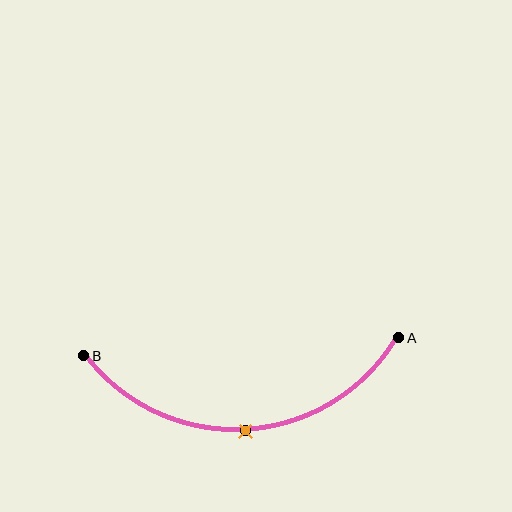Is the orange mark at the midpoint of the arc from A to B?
Yes. The orange mark lies on the arc at equal arc-length from both A and B — it is the arc midpoint.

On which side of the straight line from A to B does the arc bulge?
The arc bulges below the straight line connecting A and B.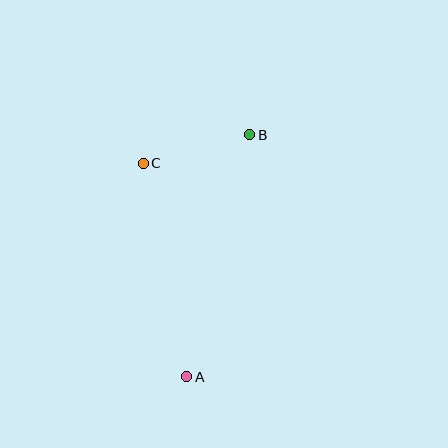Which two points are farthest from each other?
Points A and B are farthest from each other.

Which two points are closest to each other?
Points B and C are closest to each other.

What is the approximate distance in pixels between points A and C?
The distance between A and C is approximately 218 pixels.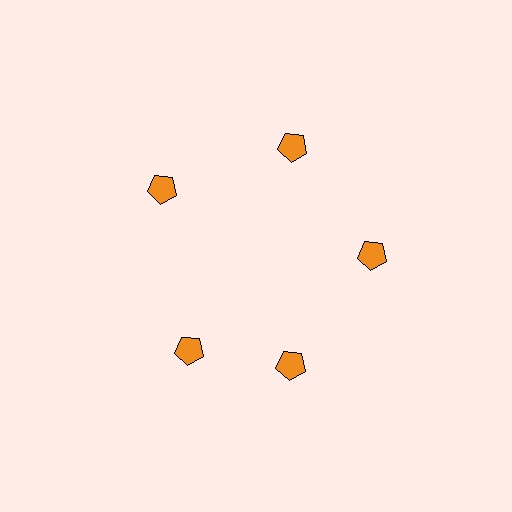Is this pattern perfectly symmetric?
No. The 5 orange pentagons are arranged in a ring, but one element near the 8 o'clock position is rotated out of alignment along the ring, breaking the 5-fold rotational symmetry.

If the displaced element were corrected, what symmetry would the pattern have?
It would have 5-fold rotational symmetry — the pattern would map onto itself every 72 degrees.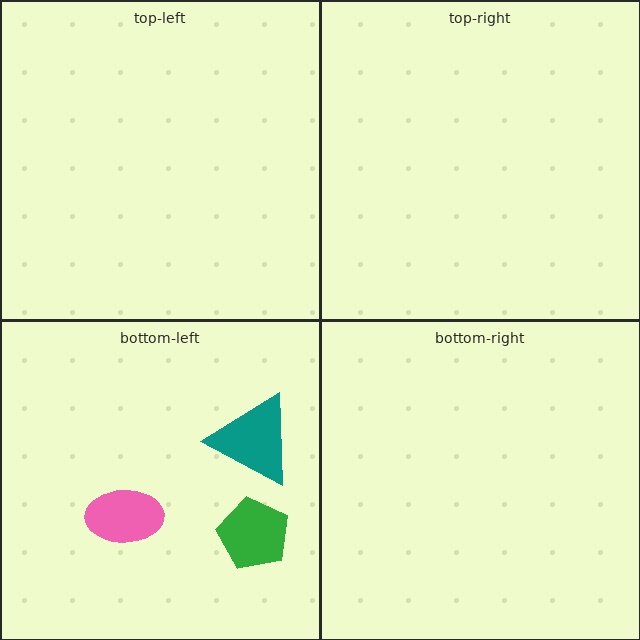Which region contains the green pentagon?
The bottom-left region.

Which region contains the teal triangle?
The bottom-left region.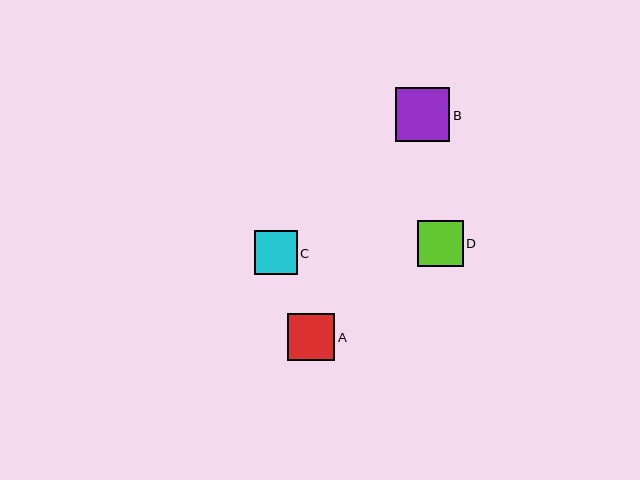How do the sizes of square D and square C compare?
Square D and square C are approximately the same size.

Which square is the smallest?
Square C is the smallest with a size of approximately 43 pixels.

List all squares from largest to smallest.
From largest to smallest: B, A, D, C.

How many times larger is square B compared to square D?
Square B is approximately 1.2 times the size of square D.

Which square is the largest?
Square B is the largest with a size of approximately 54 pixels.